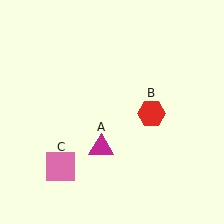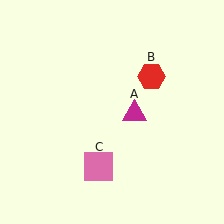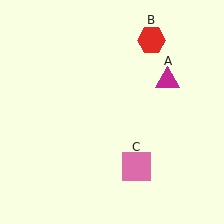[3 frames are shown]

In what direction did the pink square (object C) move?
The pink square (object C) moved right.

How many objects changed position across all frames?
3 objects changed position: magenta triangle (object A), red hexagon (object B), pink square (object C).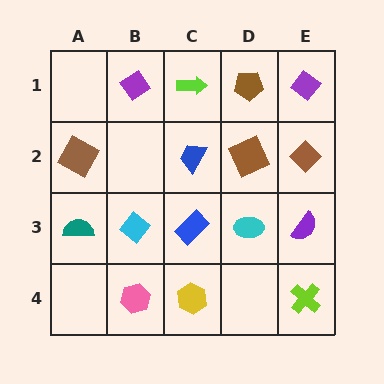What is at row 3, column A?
A teal semicircle.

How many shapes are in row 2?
4 shapes.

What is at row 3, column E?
A purple semicircle.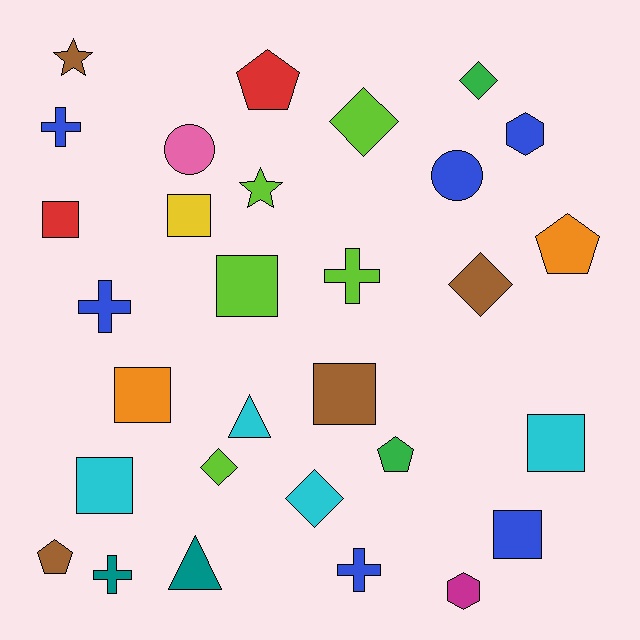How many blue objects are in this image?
There are 6 blue objects.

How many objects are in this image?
There are 30 objects.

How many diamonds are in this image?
There are 5 diamonds.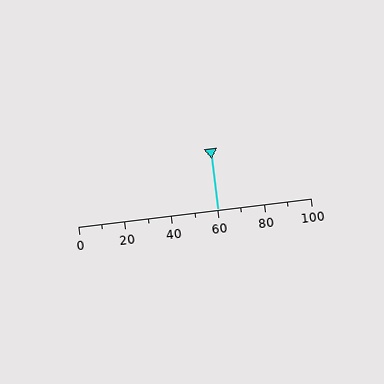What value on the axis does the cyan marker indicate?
The marker indicates approximately 60.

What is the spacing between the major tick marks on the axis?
The major ticks are spaced 20 apart.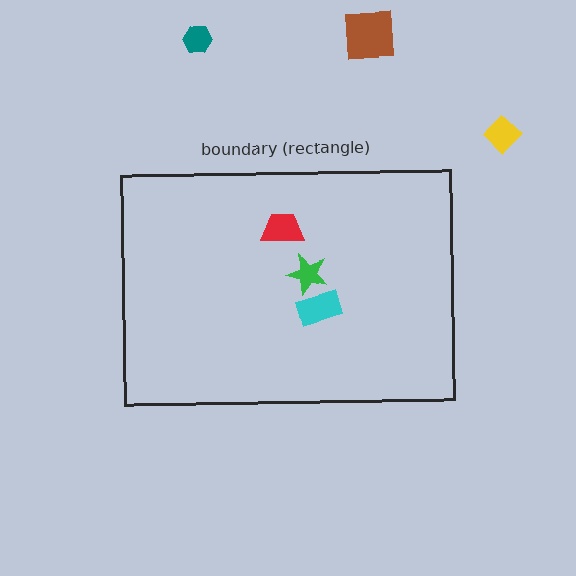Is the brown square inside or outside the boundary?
Outside.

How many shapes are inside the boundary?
3 inside, 3 outside.